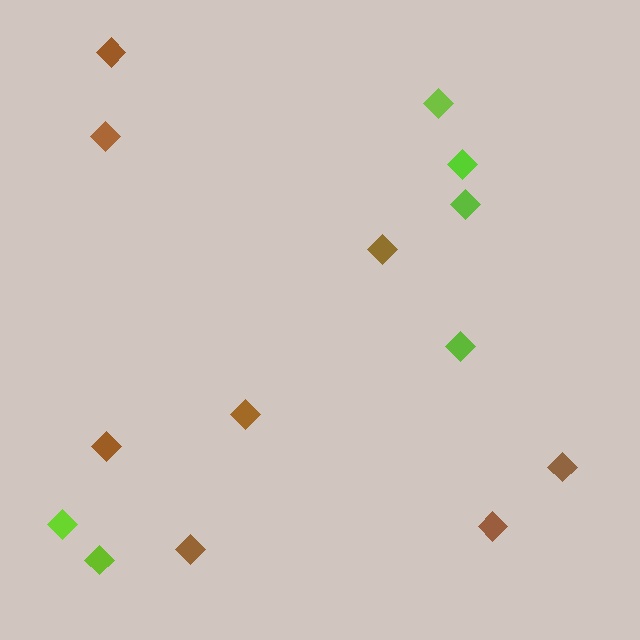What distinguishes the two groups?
There are 2 groups: one group of brown diamonds (8) and one group of lime diamonds (6).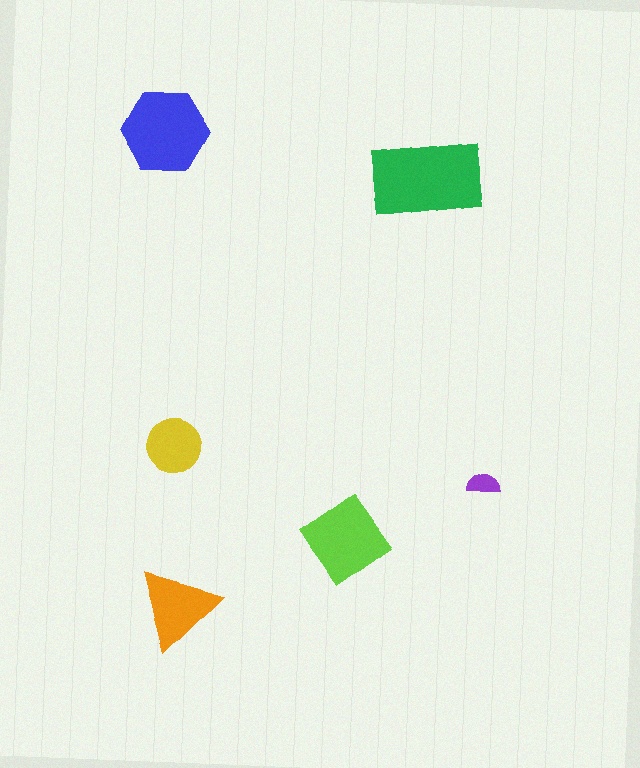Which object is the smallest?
The purple semicircle.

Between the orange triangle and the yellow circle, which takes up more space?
The orange triangle.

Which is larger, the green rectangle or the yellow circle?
The green rectangle.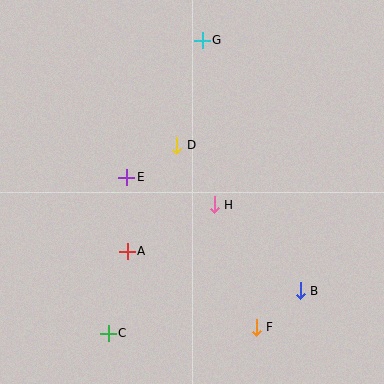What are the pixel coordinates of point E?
Point E is at (127, 177).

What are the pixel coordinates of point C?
Point C is at (108, 333).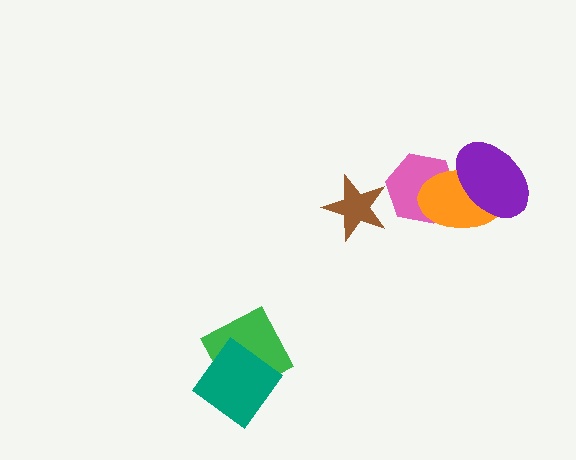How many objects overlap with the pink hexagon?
2 objects overlap with the pink hexagon.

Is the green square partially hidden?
Yes, it is partially covered by another shape.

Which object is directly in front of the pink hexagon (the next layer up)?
The orange ellipse is directly in front of the pink hexagon.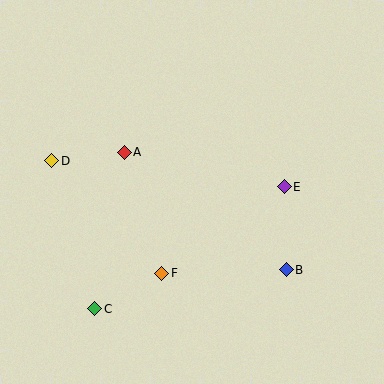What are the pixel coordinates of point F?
Point F is at (162, 273).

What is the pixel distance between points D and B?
The distance between D and B is 259 pixels.